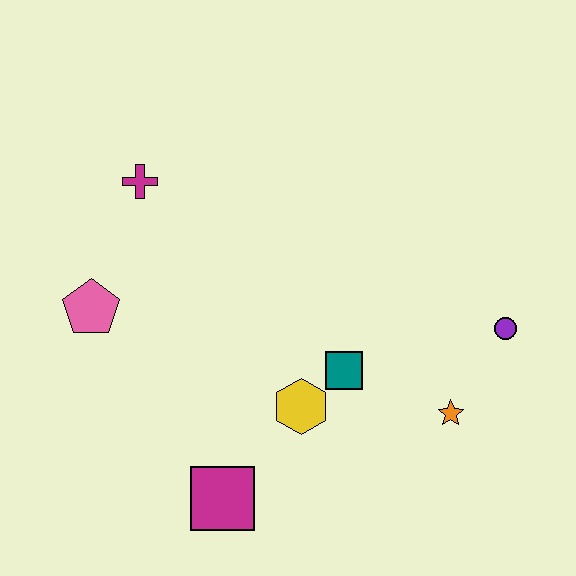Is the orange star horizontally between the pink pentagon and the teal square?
No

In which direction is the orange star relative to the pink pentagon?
The orange star is to the right of the pink pentagon.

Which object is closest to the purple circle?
The orange star is closest to the purple circle.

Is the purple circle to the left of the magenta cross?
No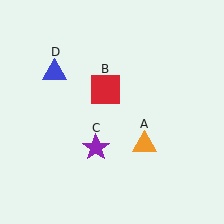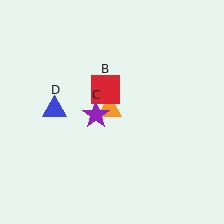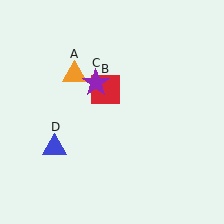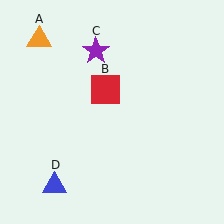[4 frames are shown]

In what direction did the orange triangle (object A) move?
The orange triangle (object A) moved up and to the left.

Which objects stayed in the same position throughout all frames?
Red square (object B) remained stationary.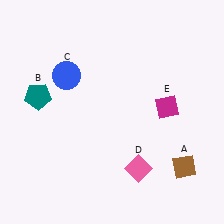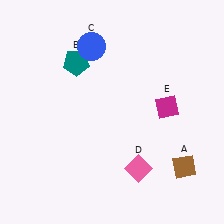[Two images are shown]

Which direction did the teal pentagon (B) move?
The teal pentagon (B) moved right.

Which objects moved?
The objects that moved are: the teal pentagon (B), the blue circle (C).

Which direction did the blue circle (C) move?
The blue circle (C) moved up.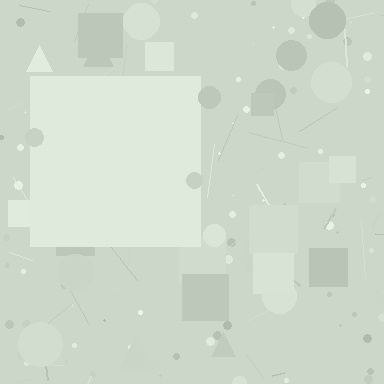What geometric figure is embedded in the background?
A square is embedded in the background.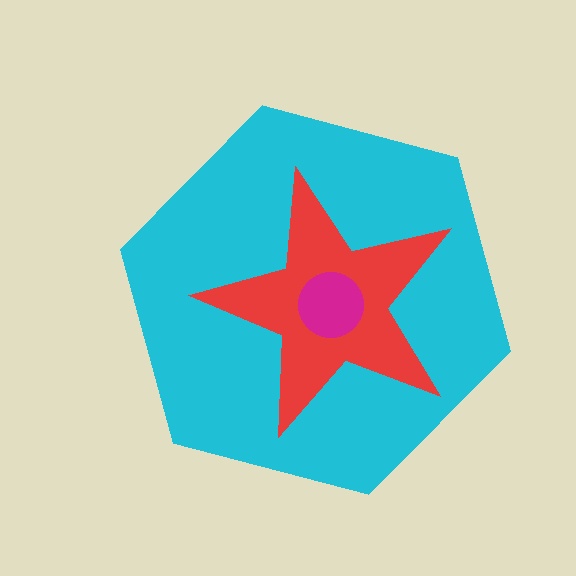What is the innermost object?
The magenta circle.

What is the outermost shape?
The cyan hexagon.